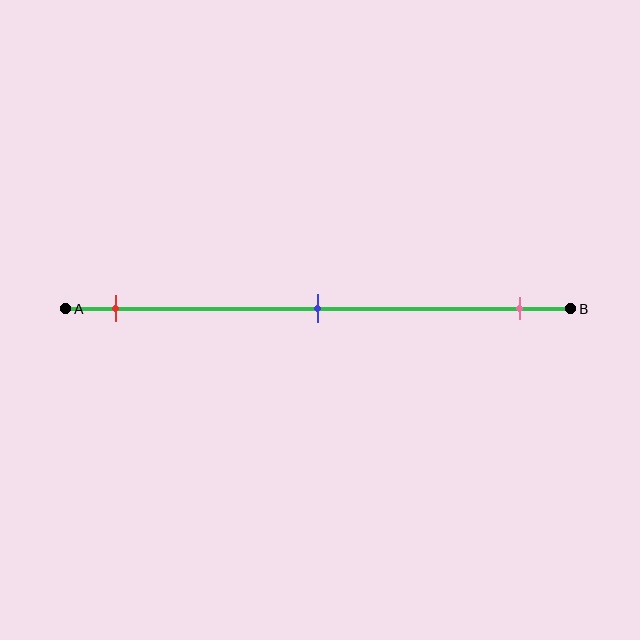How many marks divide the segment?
There are 3 marks dividing the segment.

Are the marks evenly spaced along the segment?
Yes, the marks are approximately evenly spaced.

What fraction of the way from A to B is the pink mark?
The pink mark is approximately 90% (0.9) of the way from A to B.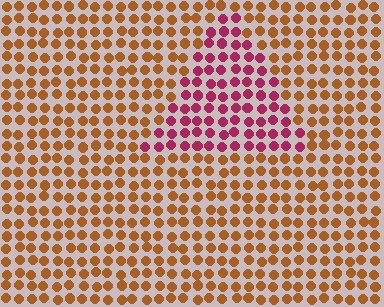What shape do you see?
I see a triangle.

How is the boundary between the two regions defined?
The boundary is defined purely by a slight shift in hue (about 52 degrees). Spacing, size, and orientation are identical on both sides.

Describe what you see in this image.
The image is filled with small brown elements in a uniform arrangement. A triangle-shaped region is visible where the elements are tinted to a slightly different hue, forming a subtle color boundary.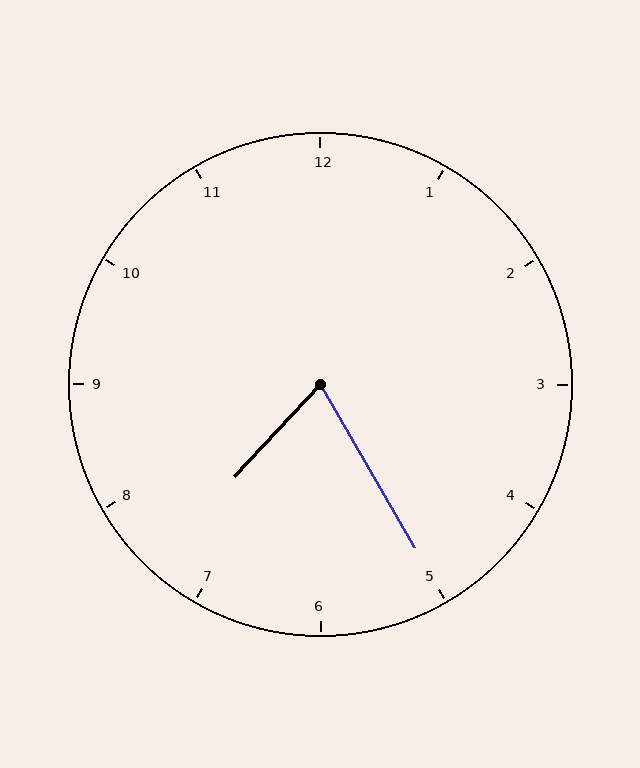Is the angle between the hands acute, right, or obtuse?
It is acute.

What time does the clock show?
7:25.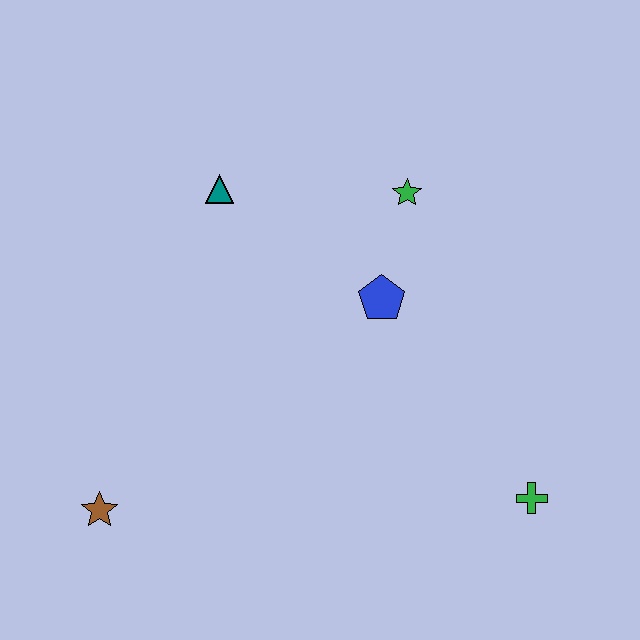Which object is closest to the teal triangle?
The green star is closest to the teal triangle.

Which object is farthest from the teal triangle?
The green cross is farthest from the teal triangle.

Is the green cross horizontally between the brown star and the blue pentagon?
No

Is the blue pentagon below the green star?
Yes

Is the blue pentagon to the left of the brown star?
No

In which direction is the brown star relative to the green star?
The brown star is below the green star.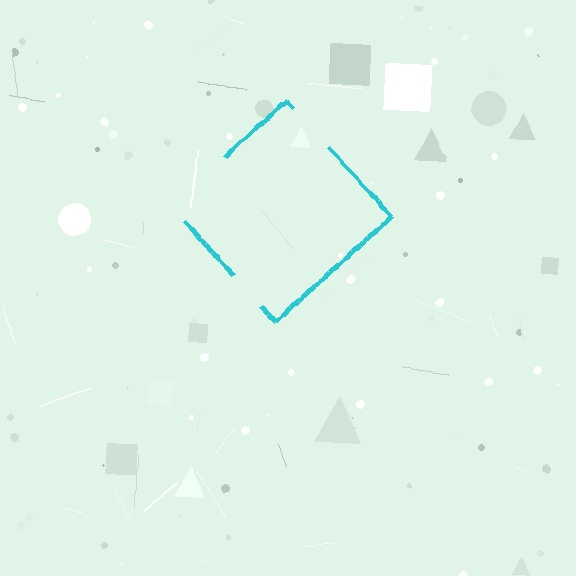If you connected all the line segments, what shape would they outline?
They would outline a diamond.